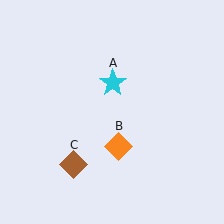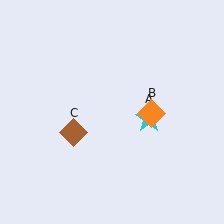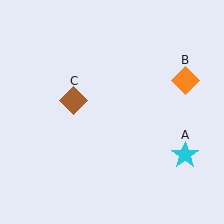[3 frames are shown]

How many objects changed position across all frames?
3 objects changed position: cyan star (object A), orange diamond (object B), brown diamond (object C).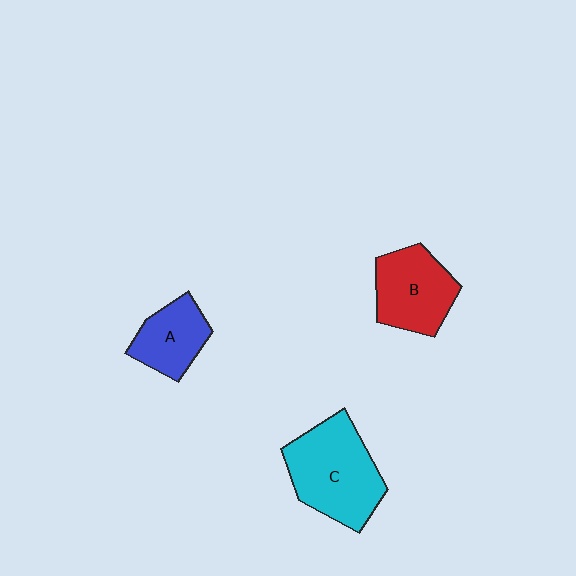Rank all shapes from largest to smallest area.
From largest to smallest: C (cyan), B (red), A (blue).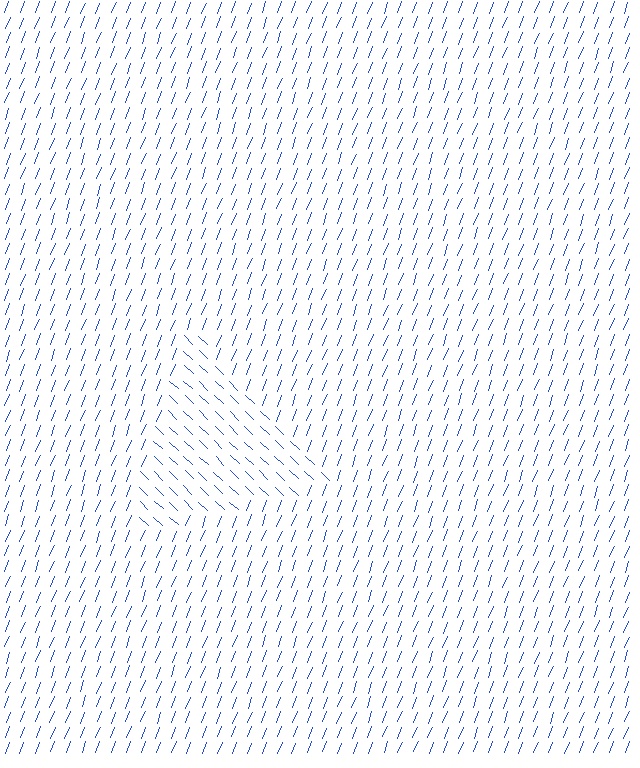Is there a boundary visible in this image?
Yes, there is a texture boundary formed by a change in line orientation.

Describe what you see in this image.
The image is filled with small blue line segments. A triangle region in the image has lines oriented differently from the surrounding lines, creating a visible texture boundary.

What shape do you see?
I see a triangle.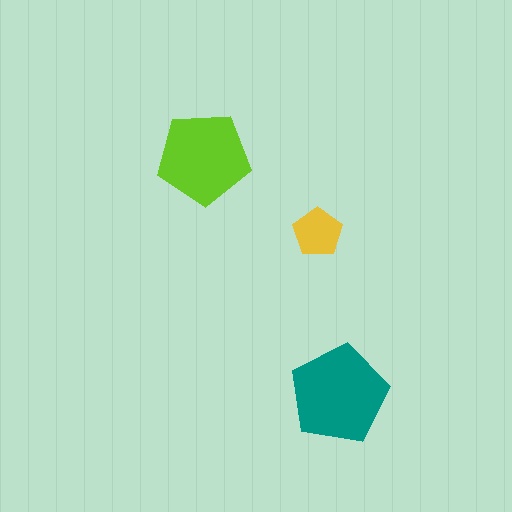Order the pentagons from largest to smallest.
the teal one, the lime one, the yellow one.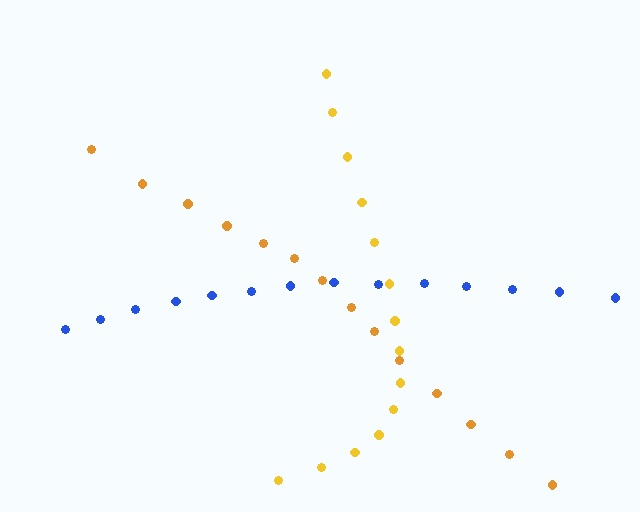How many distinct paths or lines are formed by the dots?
There are 3 distinct paths.